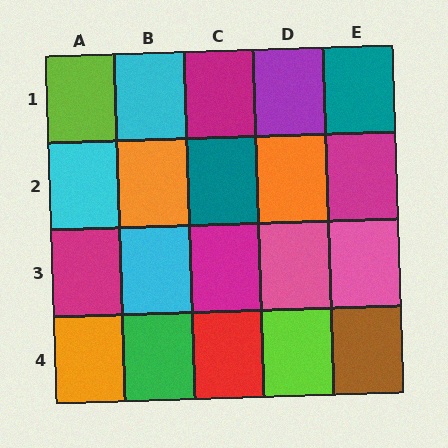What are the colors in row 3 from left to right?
Magenta, cyan, magenta, pink, pink.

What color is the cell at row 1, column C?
Magenta.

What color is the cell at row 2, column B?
Orange.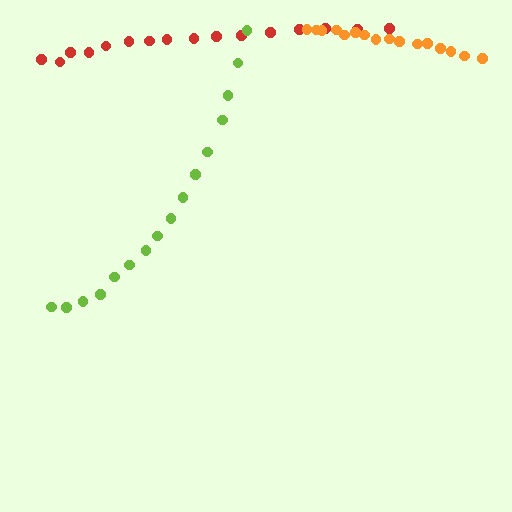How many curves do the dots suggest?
There are 3 distinct paths.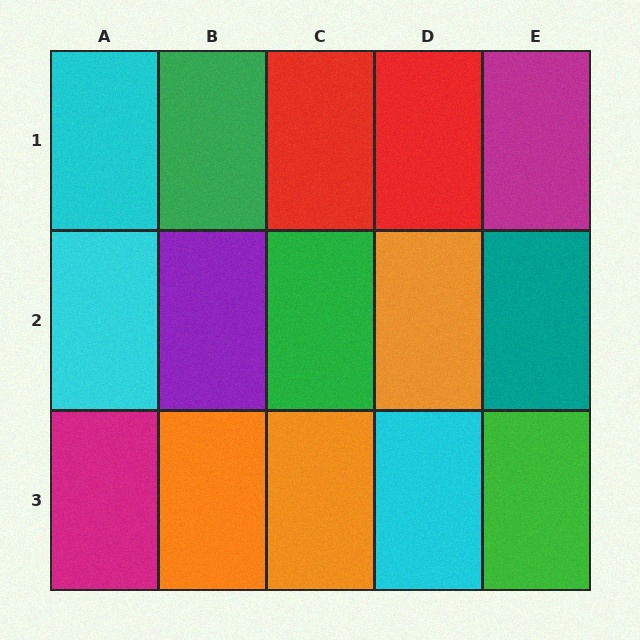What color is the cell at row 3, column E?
Green.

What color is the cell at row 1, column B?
Green.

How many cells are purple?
1 cell is purple.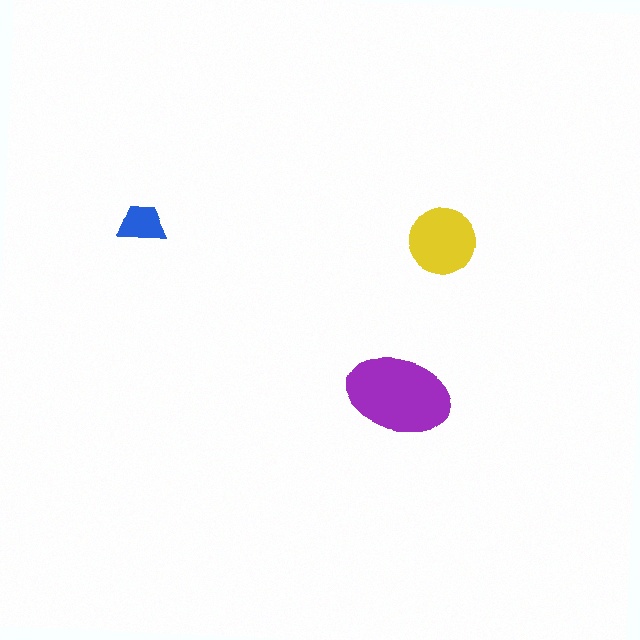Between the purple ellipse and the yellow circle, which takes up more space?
The purple ellipse.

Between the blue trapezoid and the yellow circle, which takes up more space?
The yellow circle.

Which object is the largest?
The purple ellipse.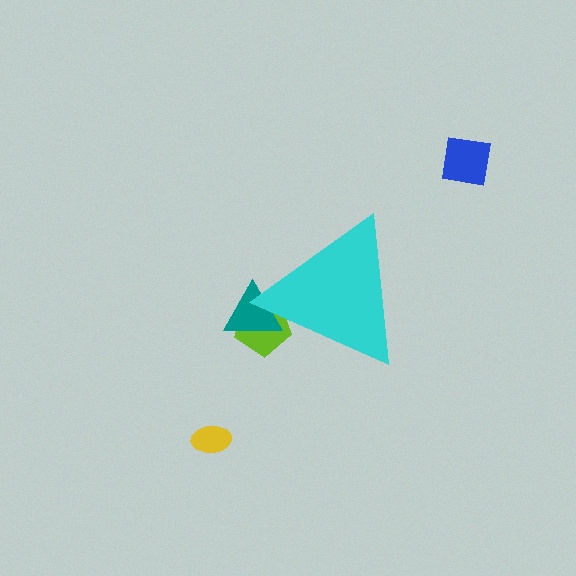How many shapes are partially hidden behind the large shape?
2 shapes are partially hidden.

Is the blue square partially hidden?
No, the blue square is fully visible.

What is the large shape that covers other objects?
A cyan triangle.